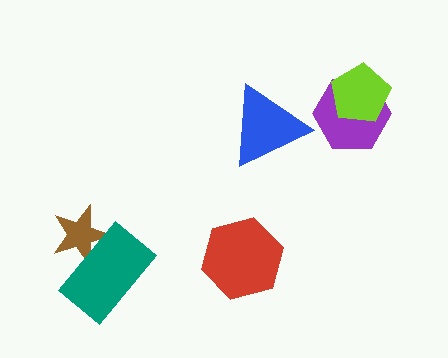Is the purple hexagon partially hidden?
Yes, it is partially covered by another shape.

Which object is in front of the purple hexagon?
The lime pentagon is in front of the purple hexagon.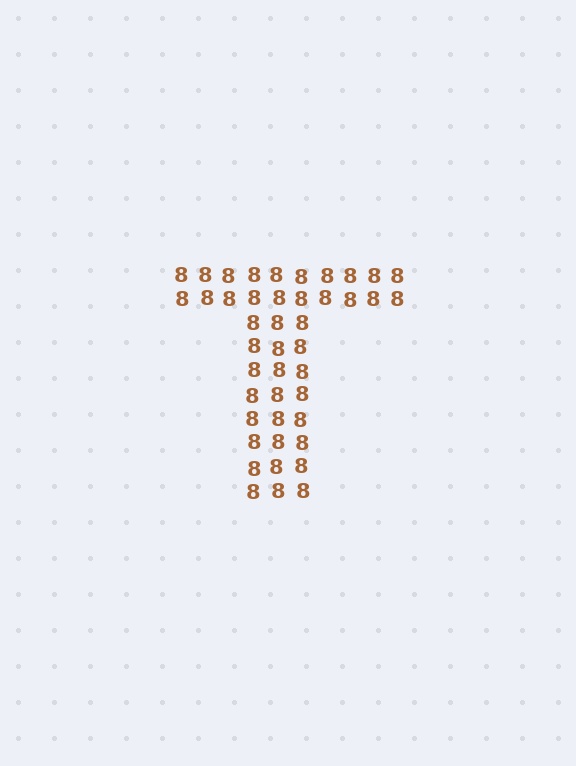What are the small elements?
The small elements are digit 8's.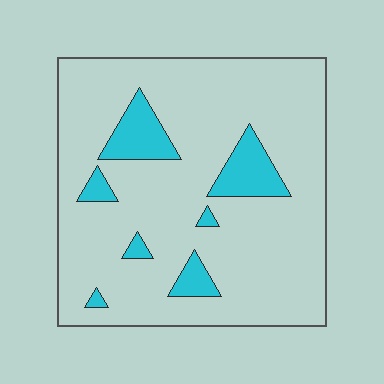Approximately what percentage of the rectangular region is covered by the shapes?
Approximately 15%.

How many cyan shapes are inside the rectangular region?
7.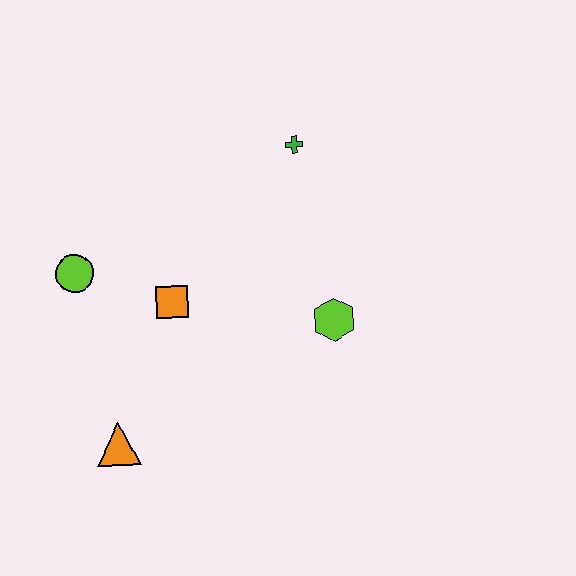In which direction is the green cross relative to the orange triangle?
The green cross is above the orange triangle.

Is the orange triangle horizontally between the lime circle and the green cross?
Yes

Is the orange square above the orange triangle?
Yes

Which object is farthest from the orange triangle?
The green cross is farthest from the orange triangle.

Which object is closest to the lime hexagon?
The orange square is closest to the lime hexagon.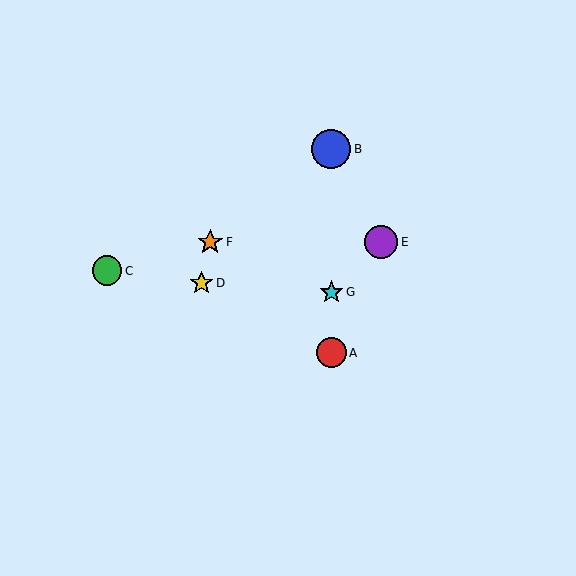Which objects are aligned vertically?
Objects A, B, G are aligned vertically.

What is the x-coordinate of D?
Object D is at x≈202.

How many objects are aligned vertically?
3 objects (A, B, G) are aligned vertically.